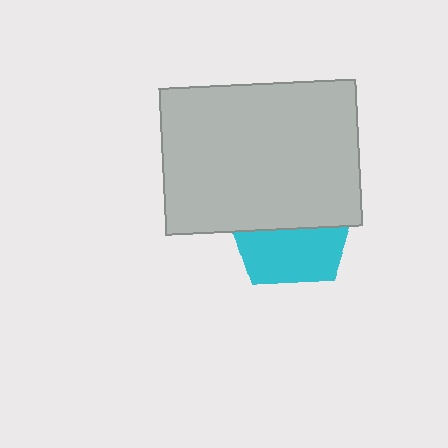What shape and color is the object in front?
The object in front is a light gray rectangle.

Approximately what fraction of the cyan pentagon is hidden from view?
Roughly 56% of the cyan pentagon is hidden behind the light gray rectangle.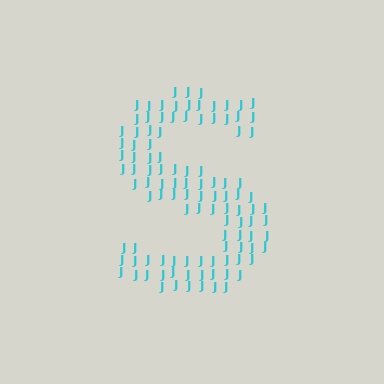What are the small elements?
The small elements are letter J's.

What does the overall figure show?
The overall figure shows the letter S.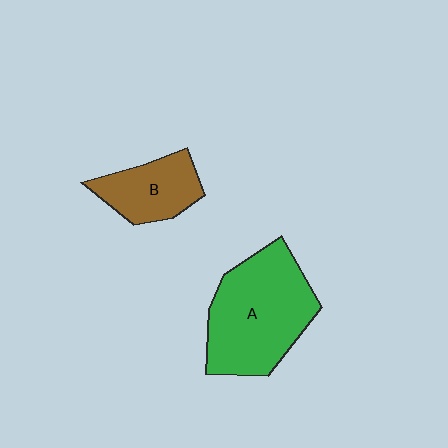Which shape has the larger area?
Shape A (green).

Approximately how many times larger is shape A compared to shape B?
Approximately 2.0 times.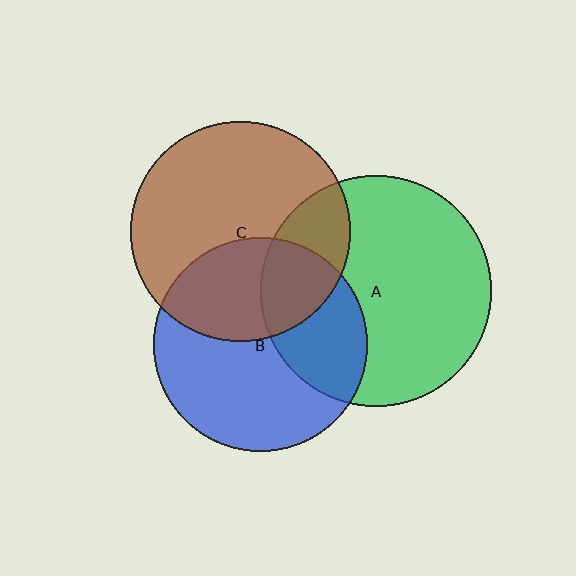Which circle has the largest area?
Circle A (green).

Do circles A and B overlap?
Yes.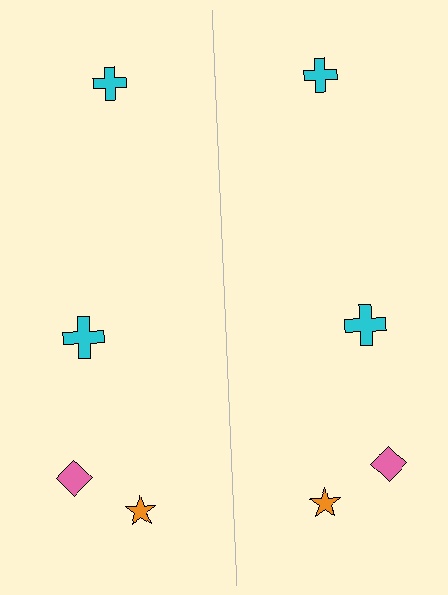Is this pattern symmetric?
Yes, this pattern has bilateral (reflection) symmetry.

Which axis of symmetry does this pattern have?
The pattern has a vertical axis of symmetry running through the center of the image.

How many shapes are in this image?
There are 8 shapes in this image.